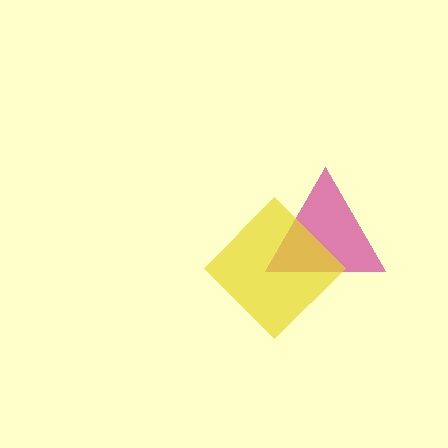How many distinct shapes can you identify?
There are 2 distinct shapes: a magenta triangle, a yellow diamond.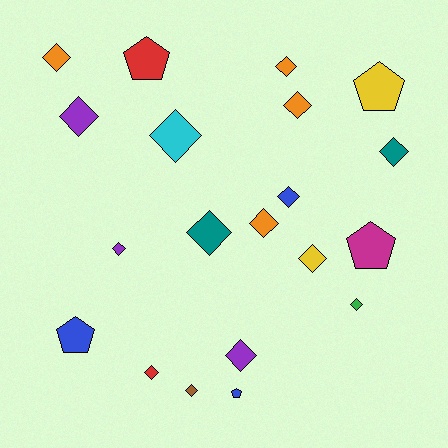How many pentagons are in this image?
There are 5 pentagons.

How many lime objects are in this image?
There are no lime objects.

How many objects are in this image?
There are 20 objects.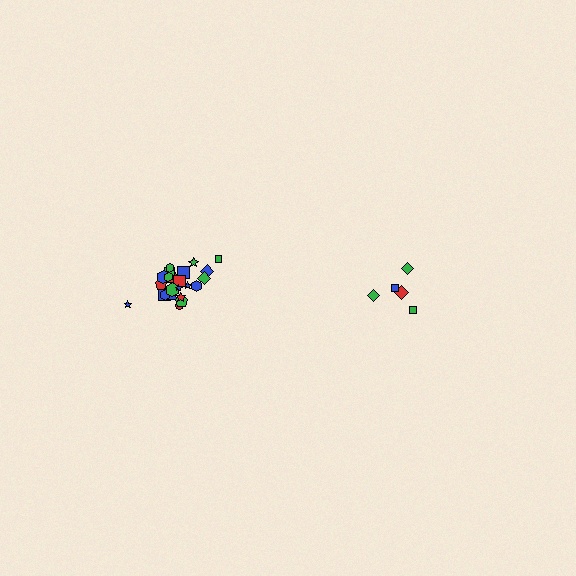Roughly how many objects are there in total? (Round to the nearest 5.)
Roughly 30 objects in total.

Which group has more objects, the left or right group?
The left group.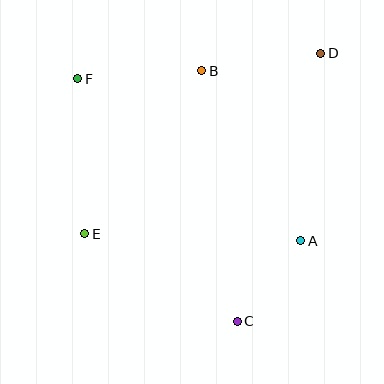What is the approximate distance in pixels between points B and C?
The distance between B and C is approximately 253 pixels.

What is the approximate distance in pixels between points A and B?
The distance between A and B is approximately 196 pixels.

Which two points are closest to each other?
Points A and C are closest to each other.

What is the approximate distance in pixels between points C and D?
The distance between C and D is approximately 281 pixels.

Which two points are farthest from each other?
Points D and E are farthest from each other.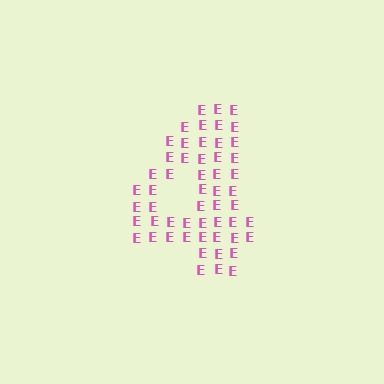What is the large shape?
The large shape is the digit 4.